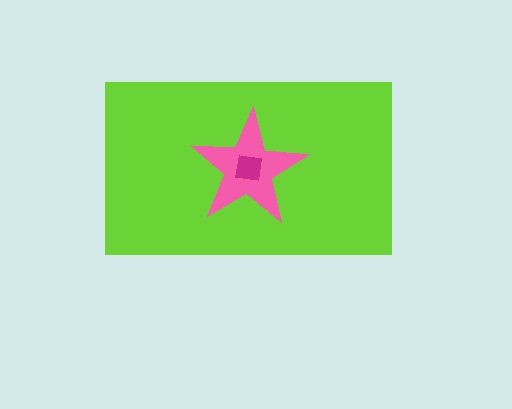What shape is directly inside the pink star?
The magenta square.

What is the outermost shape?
The lime rectangle.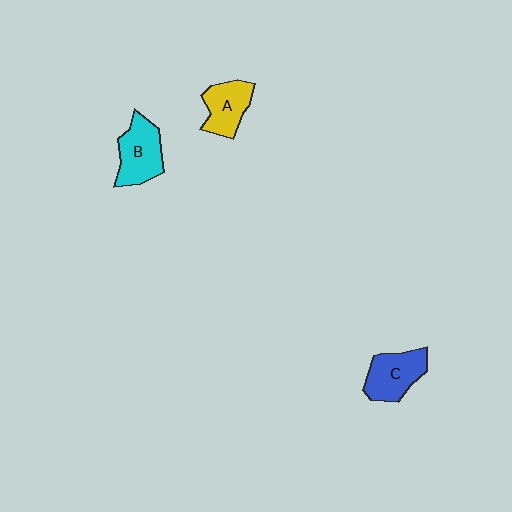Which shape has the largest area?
Shape B (cyan).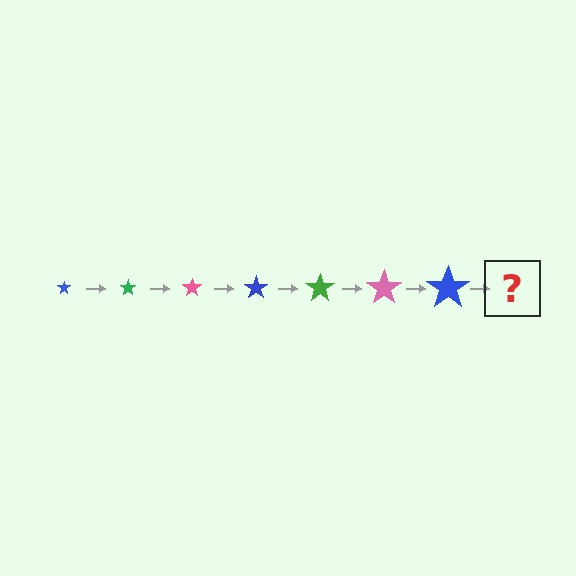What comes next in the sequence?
The next element should be a green star, larger than the previous one.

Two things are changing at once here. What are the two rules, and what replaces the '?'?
The two rules are that the star grows larger each step and the color cycles through blue, green, and pink. The '?' should be a green star, larger than the previous one.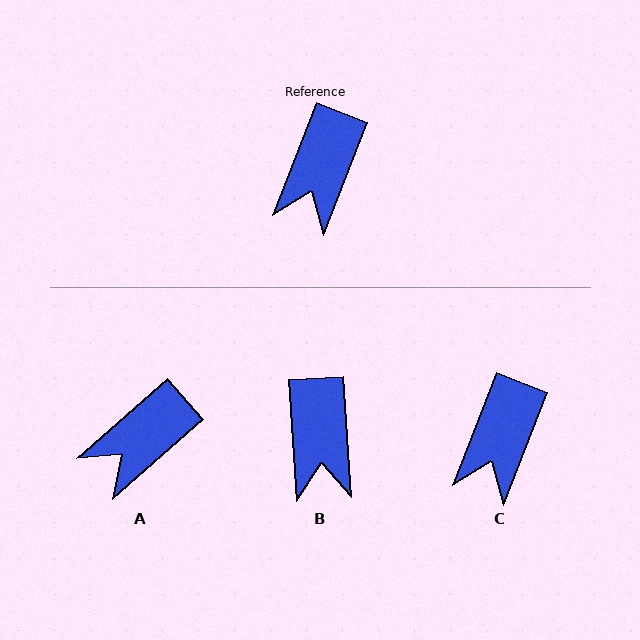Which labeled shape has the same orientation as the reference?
C.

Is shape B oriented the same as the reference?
No, it is off by about 25 degrees.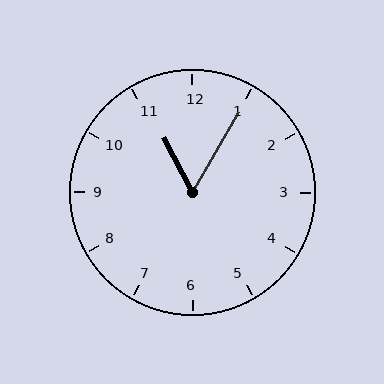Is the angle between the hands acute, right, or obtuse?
It is acute.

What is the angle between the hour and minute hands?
Approximately 58 degrees.